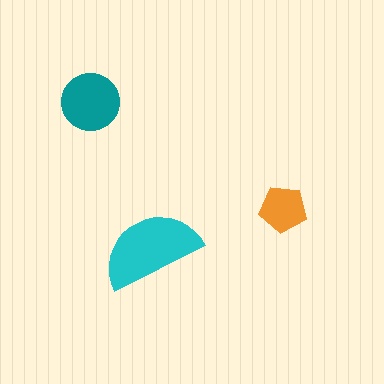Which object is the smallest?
The orange pentagon.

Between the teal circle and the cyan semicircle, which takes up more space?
The cyan semicircle.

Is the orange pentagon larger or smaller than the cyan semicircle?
Smaller.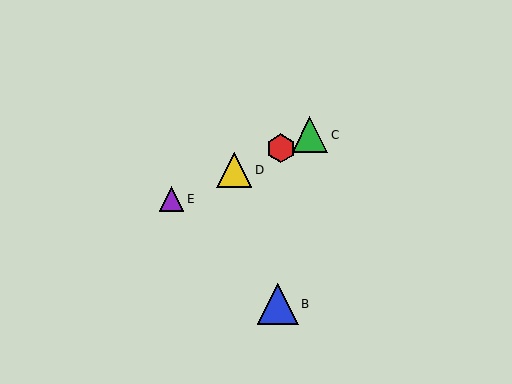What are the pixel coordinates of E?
Object E is at (172, 199).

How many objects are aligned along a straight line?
4 objects (A, C, D, E) are aligned along a straight line.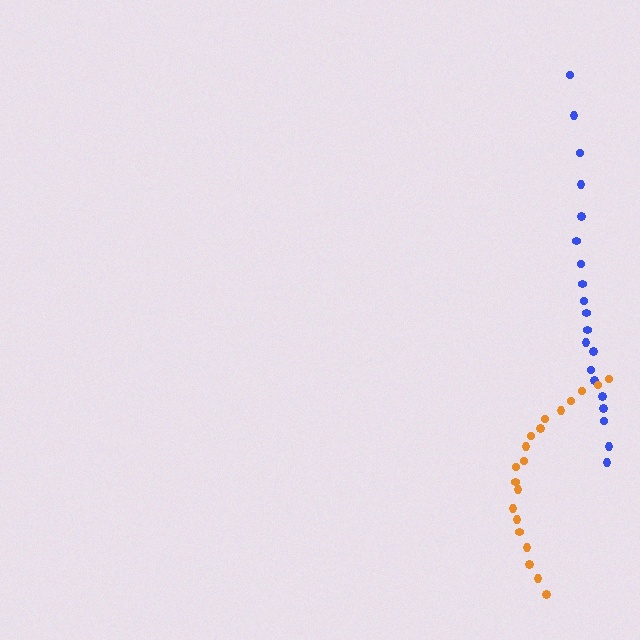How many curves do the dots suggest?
There are 2 distinct paths.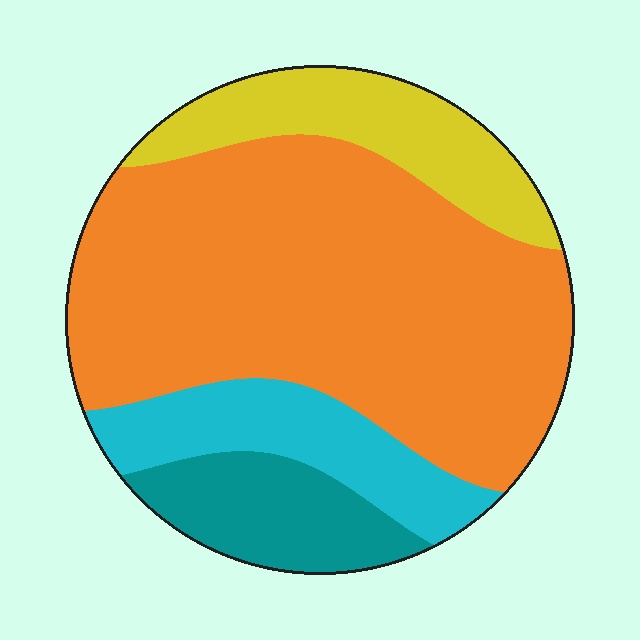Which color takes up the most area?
Orange, at roughly 60%.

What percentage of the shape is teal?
Teal takes up about one eighth (1/8) of the shape.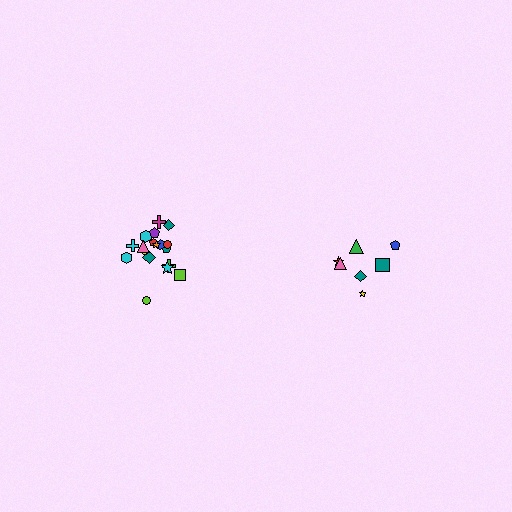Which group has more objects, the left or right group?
The left group.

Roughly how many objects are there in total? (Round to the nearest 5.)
Roughly 25 objects in total.